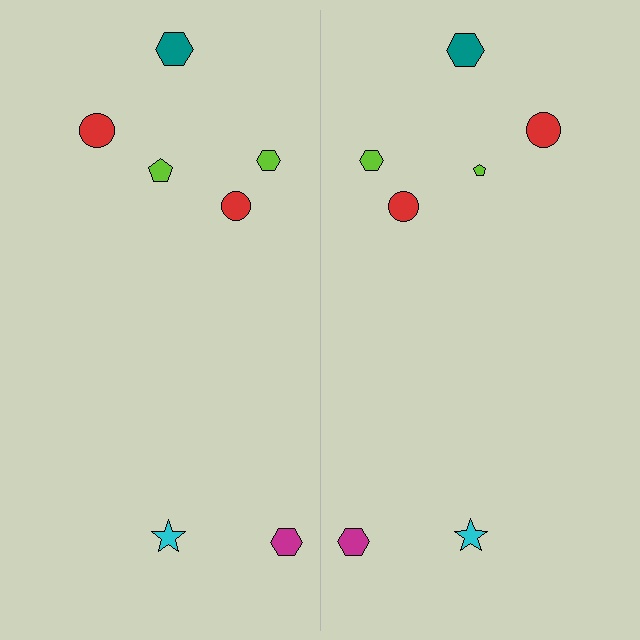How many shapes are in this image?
There are 14 shapes in this image.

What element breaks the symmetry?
The lime pentagon on the right side has a different size than its mirror counterpart.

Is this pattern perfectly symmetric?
No, the pattern is not perfectly symmetric. The lime pentagon on the right side has a different size than its mirror counterpart.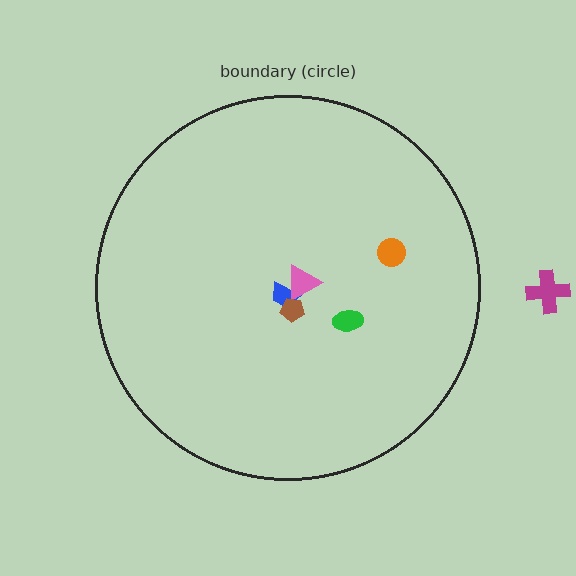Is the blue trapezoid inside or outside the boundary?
Inside.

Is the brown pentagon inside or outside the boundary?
Inside.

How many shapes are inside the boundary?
5 inside, 1 outside.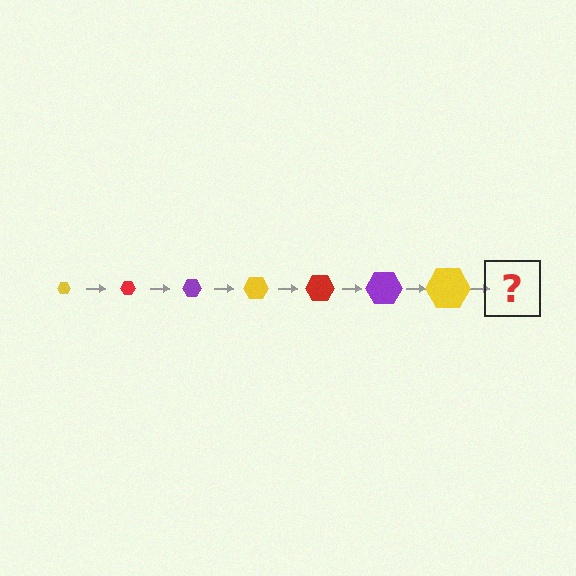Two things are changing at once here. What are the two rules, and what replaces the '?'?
The two rules are that the hexagon grows larger each step and the color cycles through yellow, red, and purple. The '?' should be a red hexagon, larger than the previous one.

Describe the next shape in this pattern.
It should be a red hexagon, larger than the previous one.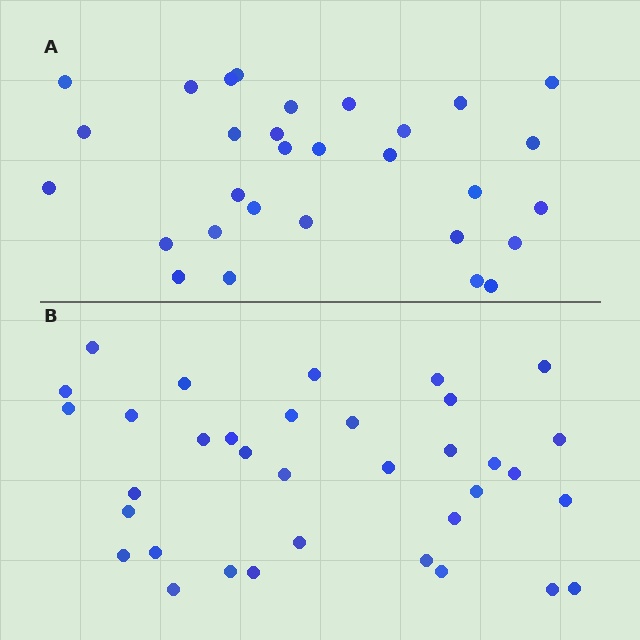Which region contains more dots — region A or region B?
Region B (the bottom region) has more dots.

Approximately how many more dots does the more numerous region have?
Region B has about 5 more dots than region A.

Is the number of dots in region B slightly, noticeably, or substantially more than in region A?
Region B has only slightly more — the two regions are fairly close. The ratio is roughly 1.2 to 1.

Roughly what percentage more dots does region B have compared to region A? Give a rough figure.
About 15% more.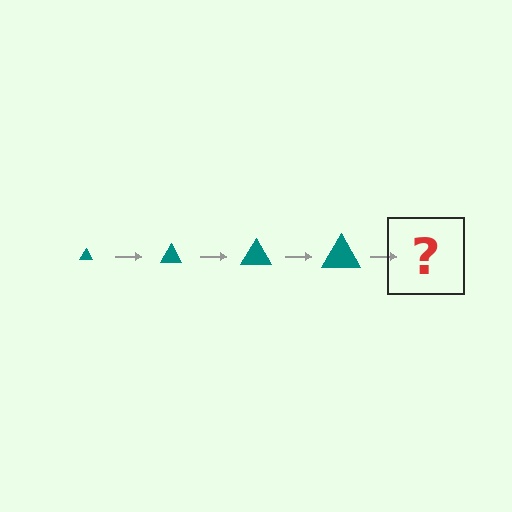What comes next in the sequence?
The next element should be a teal triangle, larger than the previous one.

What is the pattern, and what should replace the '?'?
The pattern is that the triangle gets progressively larger each step. The '?' should be a teal triangle, larger than the previous one.